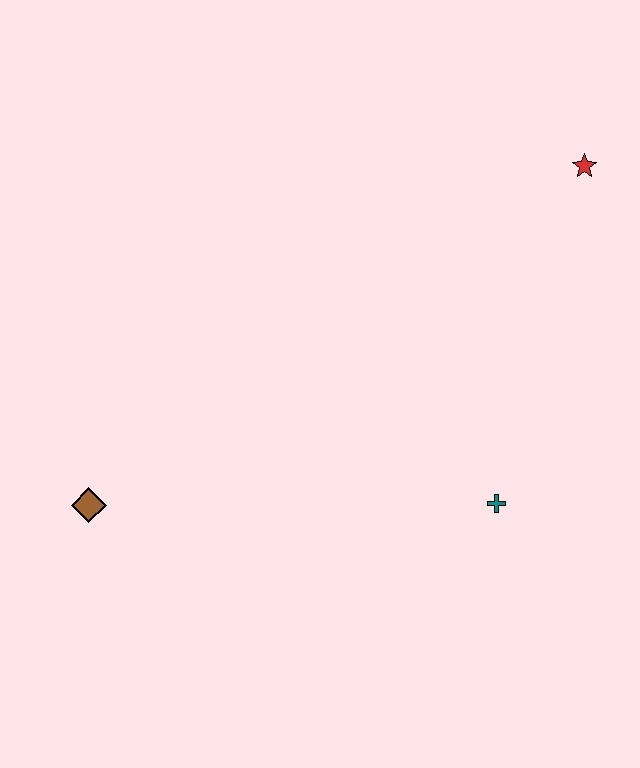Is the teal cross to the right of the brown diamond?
Yes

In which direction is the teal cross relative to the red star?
The teal cross is below the red star.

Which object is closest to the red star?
The teal cross is closest to the red star.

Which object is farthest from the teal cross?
The brown diamond is farthest from the teal cross.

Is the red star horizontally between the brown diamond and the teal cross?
No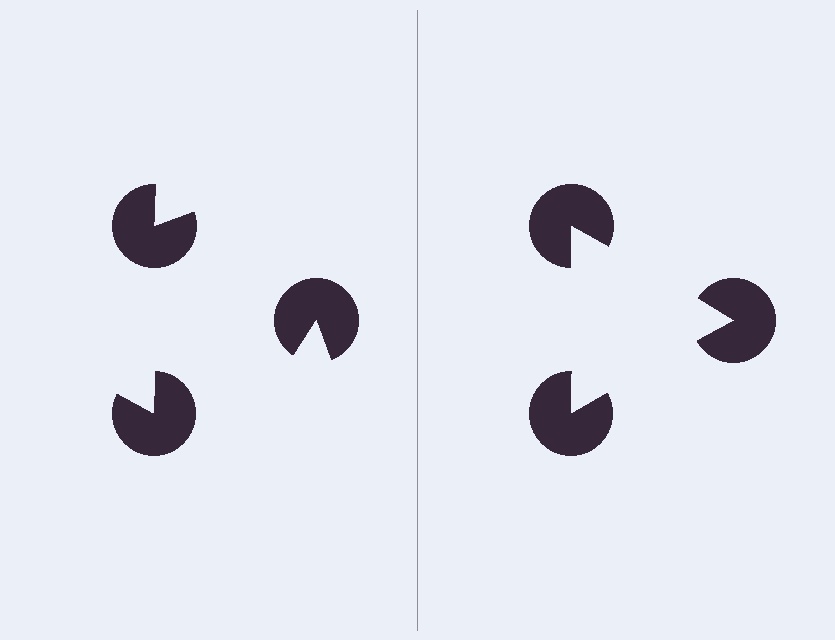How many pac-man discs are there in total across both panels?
6 — 3 on each side.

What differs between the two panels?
The pac-man discs are positioned identically on both sides; only the wedge orientations differ. On the right they align to a triangle; on the left they are misaligned.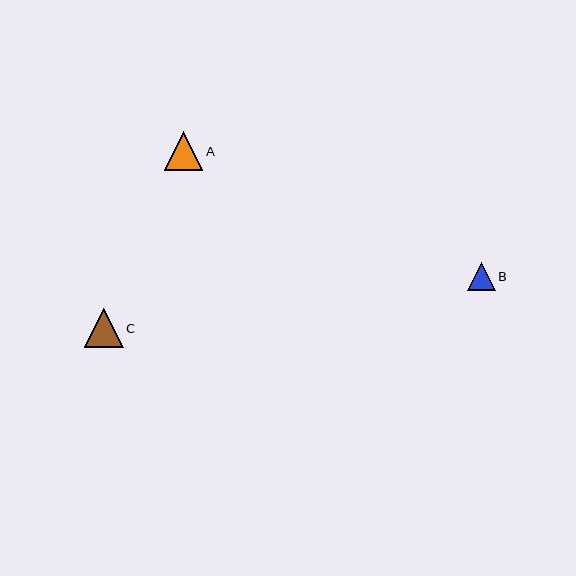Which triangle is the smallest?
Triangle B is the smallest with a size of approximately 28 pixels.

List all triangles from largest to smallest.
From largest to smallest: C, A, B.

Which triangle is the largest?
Triangle C is the largest with a size of approximately 39 pixels.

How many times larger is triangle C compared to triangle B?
Triangle C is approximately 1.4 times the size of triangle B.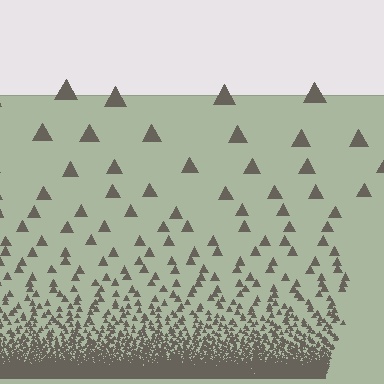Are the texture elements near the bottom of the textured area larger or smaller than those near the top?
Smaller. The gradient is inverted — elements near the bottom are smaller and denser.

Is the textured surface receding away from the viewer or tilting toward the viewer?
The surface appears to tilt toward the viewer. Texture elements get larger and sparser toward the top.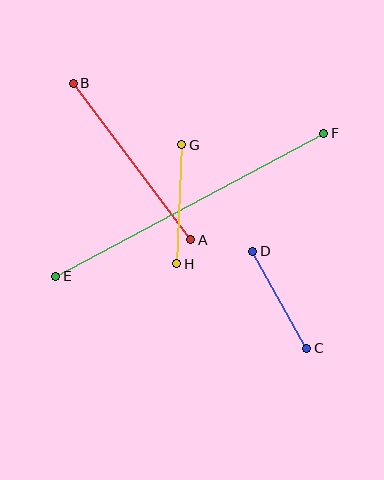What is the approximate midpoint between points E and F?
The midpoint is at approximately (190, 205) pixels.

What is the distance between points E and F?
The distance is approximately 304 pixels.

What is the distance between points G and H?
The distance is approximately 119 pixels.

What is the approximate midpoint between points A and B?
The midpoint is at approximately (132, 162) pixels.